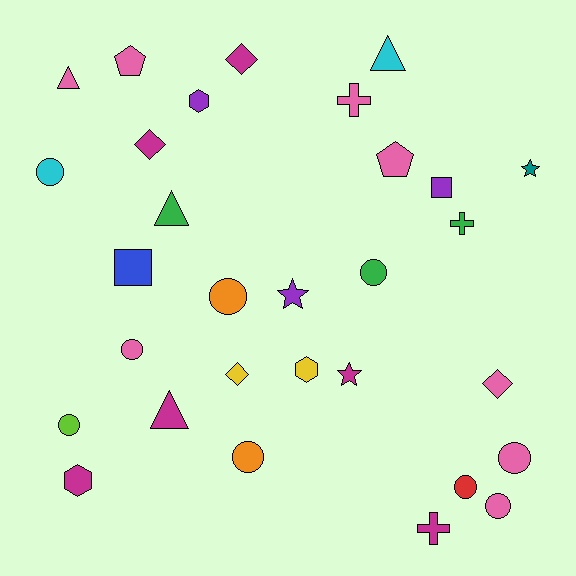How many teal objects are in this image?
There is 1 teal object.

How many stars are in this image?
There are 3 stars.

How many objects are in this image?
There are 30 objects.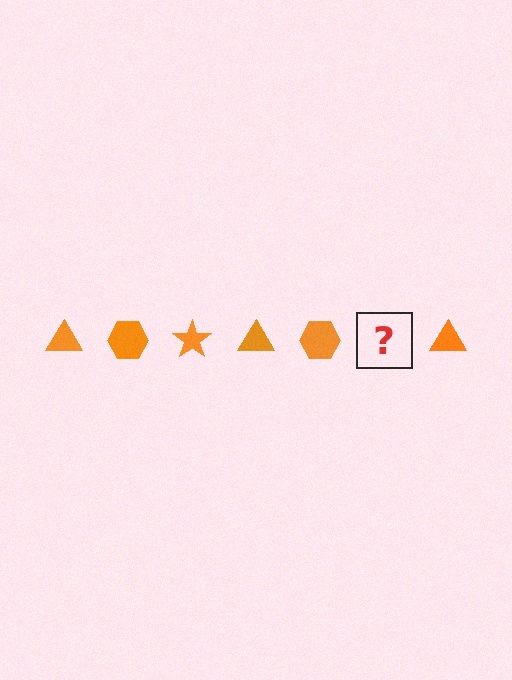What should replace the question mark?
The question mark should be replaced with an orange star.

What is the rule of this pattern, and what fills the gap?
The rule is that the pattern cycles through triangle, hexagon, star shapes in orange. The gap should be filled with an orange star.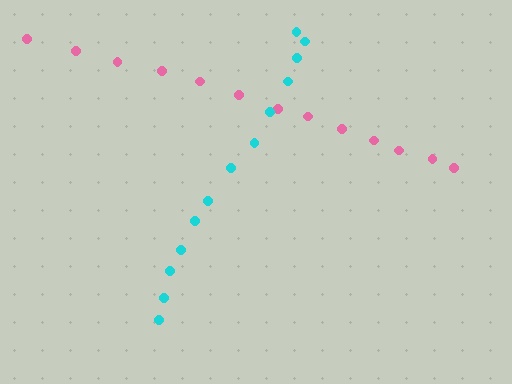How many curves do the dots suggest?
There are 2 distinct paths.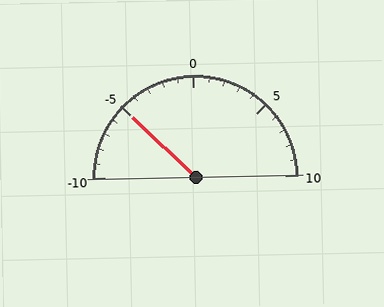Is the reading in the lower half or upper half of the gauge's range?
The reading is in the lower half of the range (-10 to 10).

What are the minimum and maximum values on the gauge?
The gauge ranges from -10 to 10.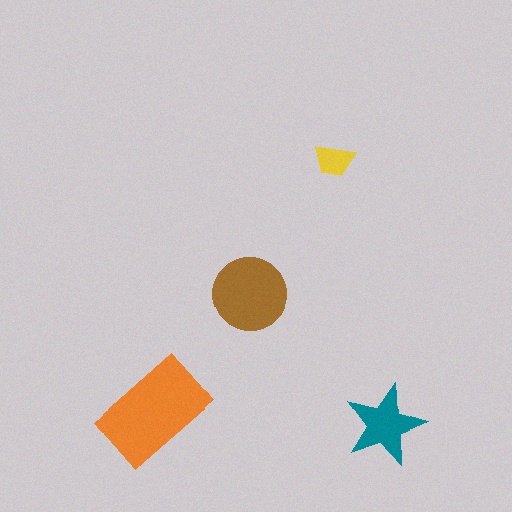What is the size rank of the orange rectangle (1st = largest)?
1st.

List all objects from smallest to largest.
The yellow trapezoid, the teal star, the brown circle, the orange rectangle.